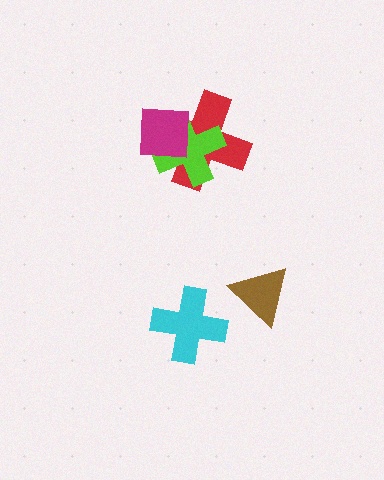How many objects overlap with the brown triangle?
0 objects overlap with the brown triangle.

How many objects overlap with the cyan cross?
0 objects overlap with the cyan cross.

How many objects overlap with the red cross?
2 objects overlap with the red cross.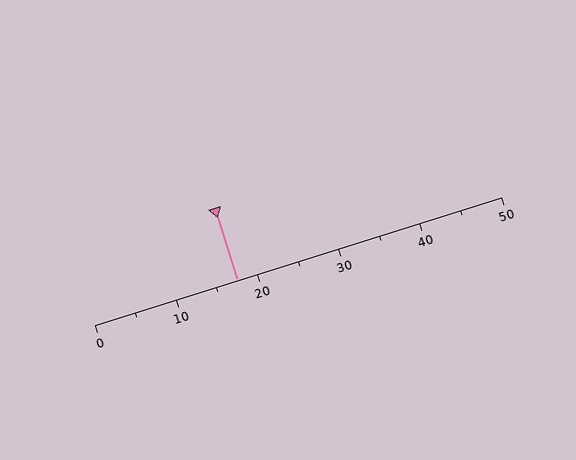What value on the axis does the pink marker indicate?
The marker indicates approximately 17.5.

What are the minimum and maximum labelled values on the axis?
The axis runs from 0 to 50.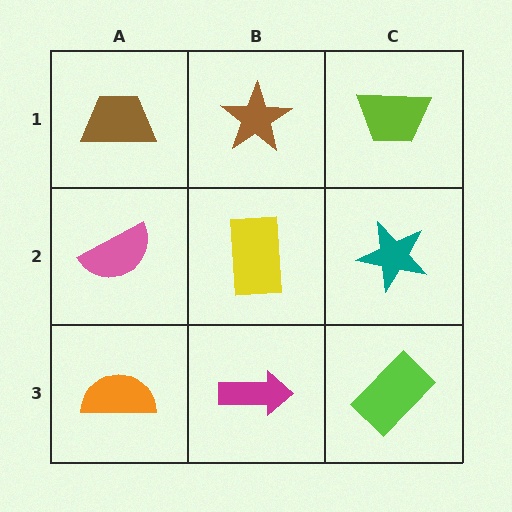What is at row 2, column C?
A teal star.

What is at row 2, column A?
A pink semicircle.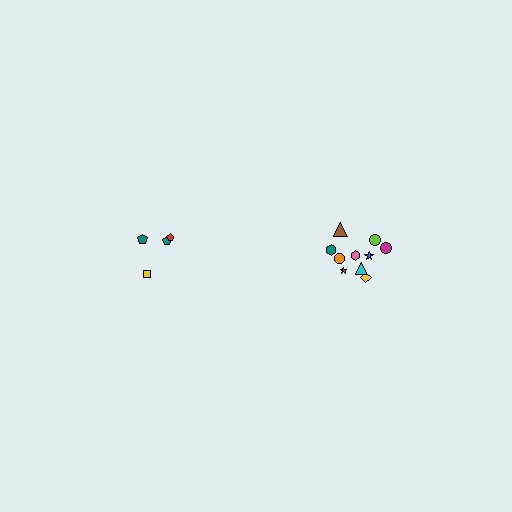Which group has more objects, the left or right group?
The right group.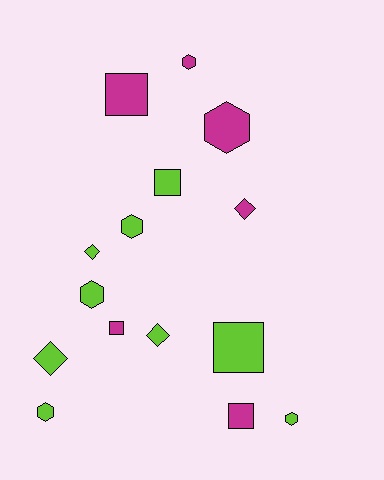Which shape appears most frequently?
Hexagon, with 6 objects.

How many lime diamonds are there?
There are 3 lime diamonds.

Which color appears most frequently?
Lime, with 9 objects.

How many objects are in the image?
There are 15 objects.